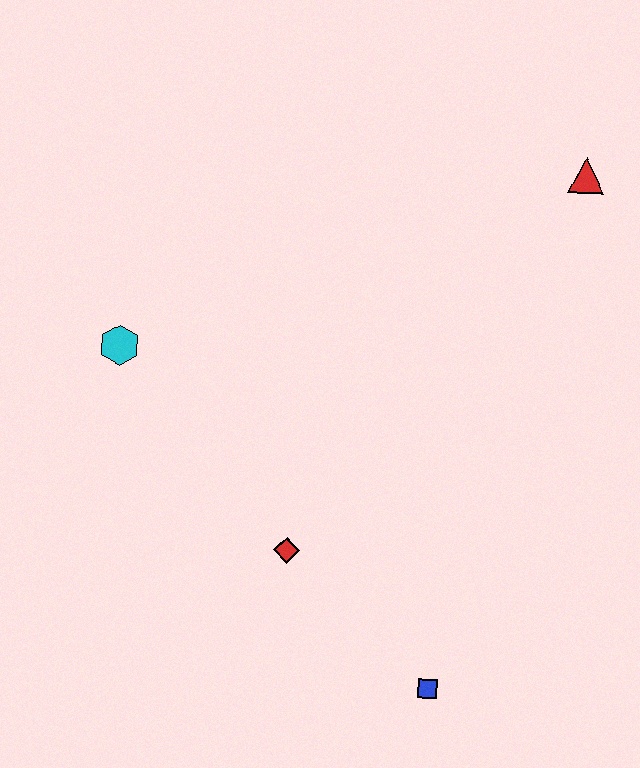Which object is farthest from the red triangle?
The blue square is farthest from the red triangle.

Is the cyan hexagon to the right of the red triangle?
No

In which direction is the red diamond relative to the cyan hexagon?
The red diamond is below the cyan hexagon.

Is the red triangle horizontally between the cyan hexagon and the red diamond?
No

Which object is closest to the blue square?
The red diamond is closest to the blue square.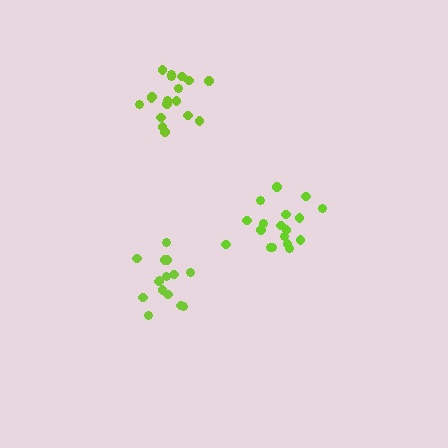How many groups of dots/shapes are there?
There are 3 groups.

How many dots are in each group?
Group 1: 18 dots, Group 2: 15 dots, Group 3: 18 dots (51 total).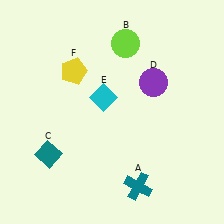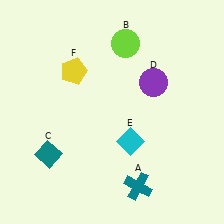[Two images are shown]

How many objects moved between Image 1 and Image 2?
1 object moved between the two images.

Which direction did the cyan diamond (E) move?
The cyan diamond (E) moved down.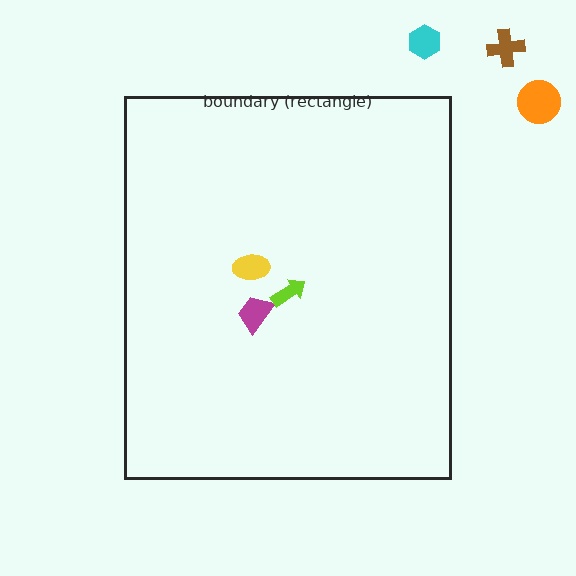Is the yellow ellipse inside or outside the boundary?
Inside.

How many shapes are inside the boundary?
3 inside, 3 outside.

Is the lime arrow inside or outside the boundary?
Inside.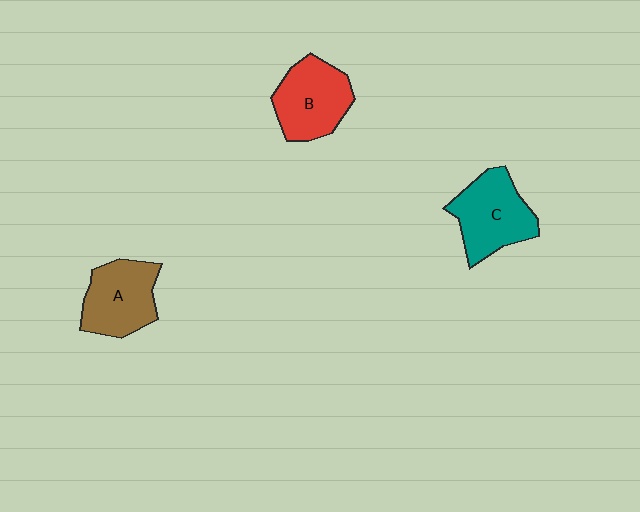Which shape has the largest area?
Shape C (teal).